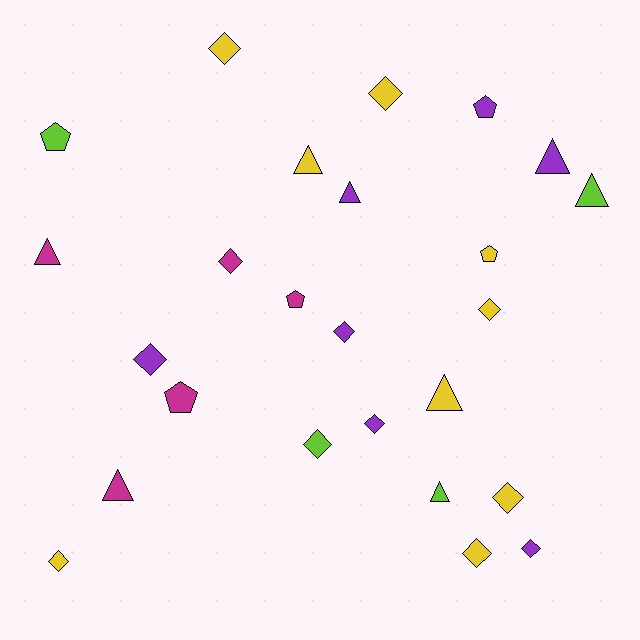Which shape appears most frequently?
Diamond, with 12 objects.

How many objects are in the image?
There are 25 objects.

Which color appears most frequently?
Yellow, with 9 objects.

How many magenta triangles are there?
There are 2 magenta triangles.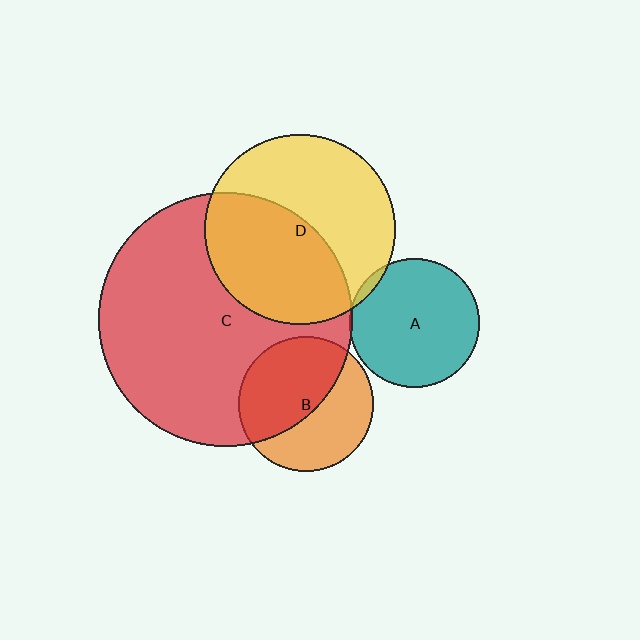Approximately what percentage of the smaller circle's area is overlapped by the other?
Approximately 55%.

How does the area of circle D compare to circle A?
Approximately 2.2 times.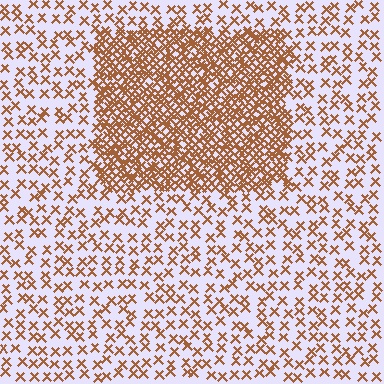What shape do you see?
I see a rectangle.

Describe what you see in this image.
The image contains small brown elements arranged at two different densities. A rectangle-shaped region is visible where the elements are more densely packed than the surrounding area.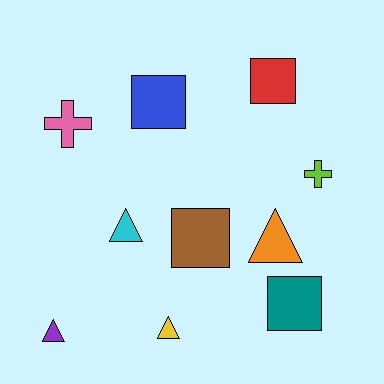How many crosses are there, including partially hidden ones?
There are 2 crosses.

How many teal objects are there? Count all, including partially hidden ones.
There is 1 teal object.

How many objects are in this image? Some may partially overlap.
There are 10 objects.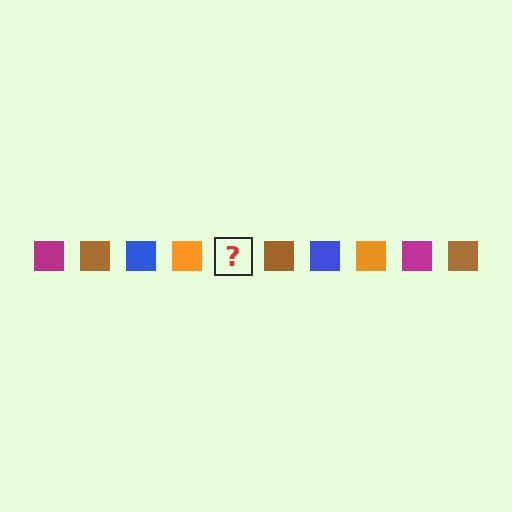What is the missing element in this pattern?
The missing element is a magenta square.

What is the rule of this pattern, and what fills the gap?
The rule is that the pattern cycles through magenta, brown, blue, orange squares. The gap should be filled with a magenta square.